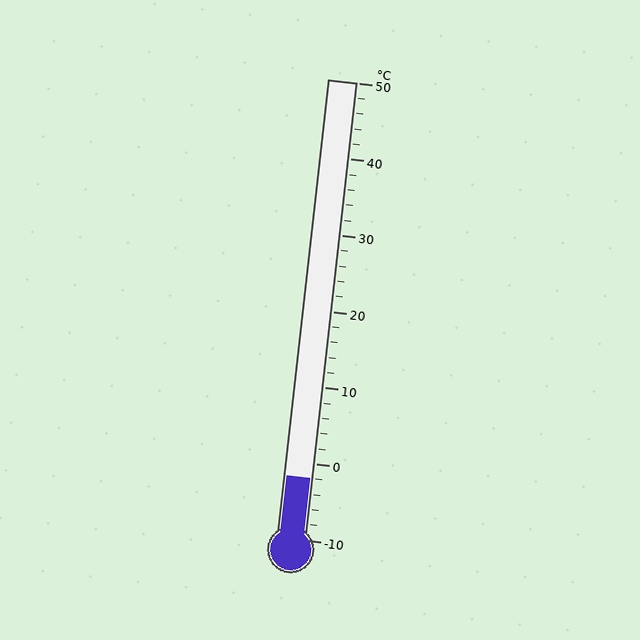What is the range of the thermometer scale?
The thermometer scale ranges from -10°C to 50°C.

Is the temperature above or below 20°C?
The temperature is below 20°C.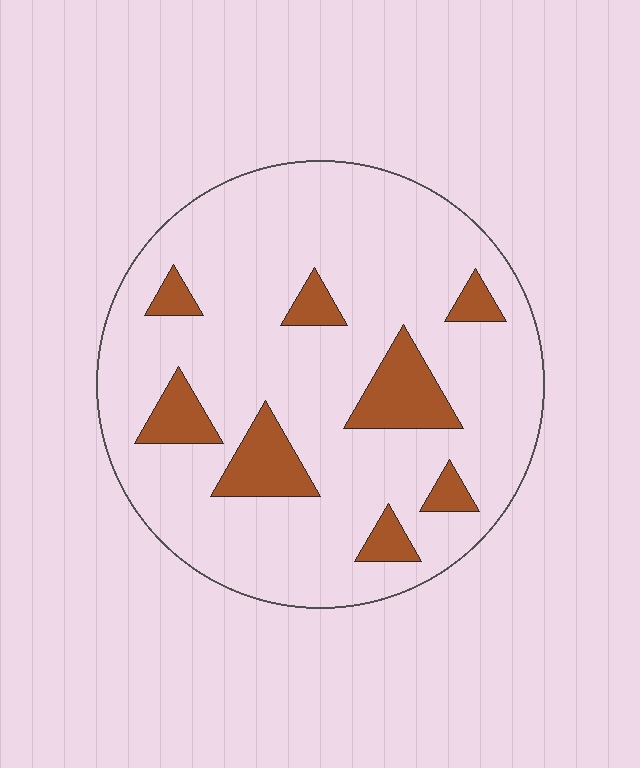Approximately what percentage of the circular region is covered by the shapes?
Approximately 15%.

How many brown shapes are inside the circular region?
8.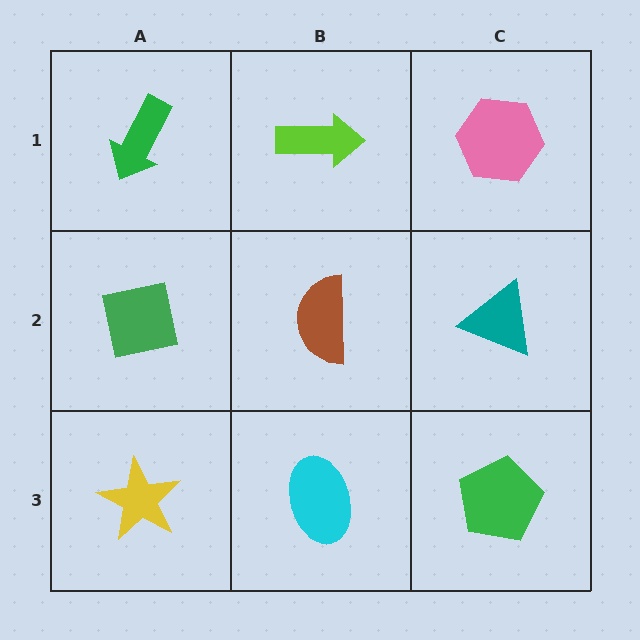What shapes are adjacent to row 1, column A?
A green square (row 2, column A), a lime arrow (row 1, column B).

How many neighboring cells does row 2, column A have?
3.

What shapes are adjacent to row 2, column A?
A green arrow (row 1, column A), a yellow star (row 3, column A), a brown semicircle (row 2, column B).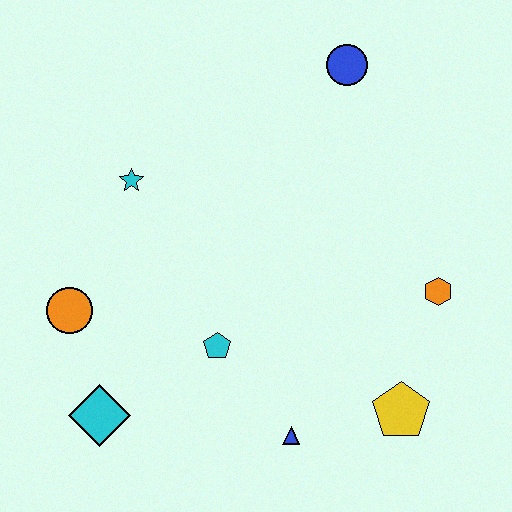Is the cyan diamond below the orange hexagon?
Yes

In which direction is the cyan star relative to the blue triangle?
The cyan star is above the blue triangle.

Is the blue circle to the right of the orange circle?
Yes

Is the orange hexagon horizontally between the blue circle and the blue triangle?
No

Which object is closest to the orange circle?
The cyan diamond is closest to the orange circle.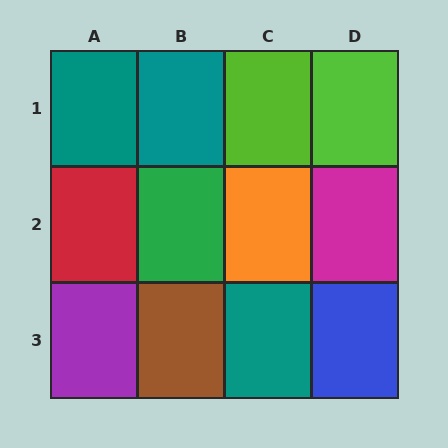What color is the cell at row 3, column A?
Purple.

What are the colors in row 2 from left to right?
Red, green, orange, magenta.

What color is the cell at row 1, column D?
Lime.